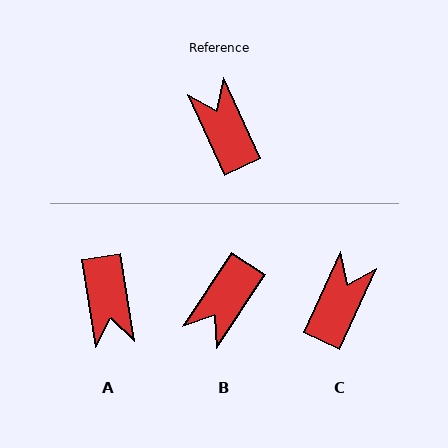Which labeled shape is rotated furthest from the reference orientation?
A, about 165 degrees away.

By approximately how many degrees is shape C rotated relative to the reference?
Approximately 49 degrees clockwise.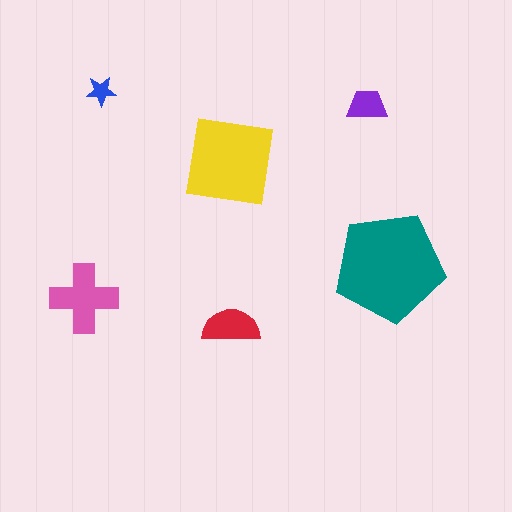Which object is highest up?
The blue star is topmost.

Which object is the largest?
The teal pentagon.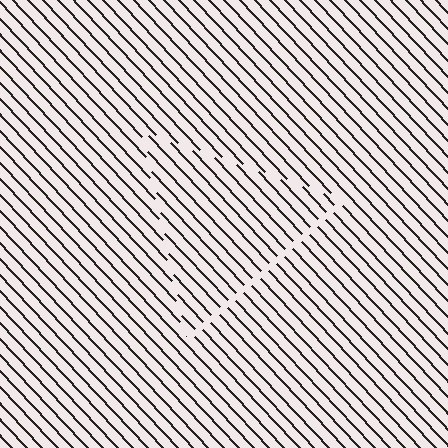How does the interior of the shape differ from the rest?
The interior of the shape contains the same grating, shifted by half a period — the contour is defined by the phase discontinuity where line-ends from the inner and outer gratings abut.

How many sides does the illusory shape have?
3 sides — the line-ends trace a triangle.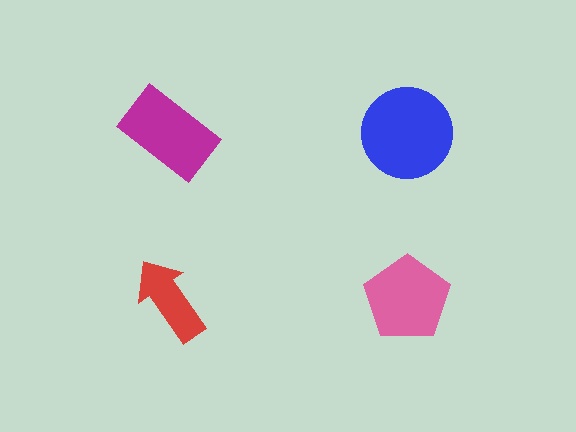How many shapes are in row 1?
2 shapes.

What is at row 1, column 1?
A magenta rectangle.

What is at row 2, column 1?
A red arrow.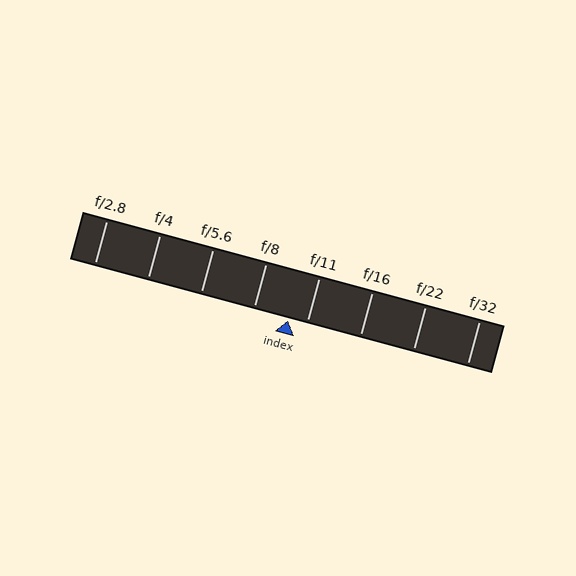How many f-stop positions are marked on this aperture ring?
There are 8 f-stop positions marked.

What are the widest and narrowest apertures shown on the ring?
The widest aperture shown is f/2.8 and the narrowest is f/32.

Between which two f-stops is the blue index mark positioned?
The index mark is between f/8 and f/11.